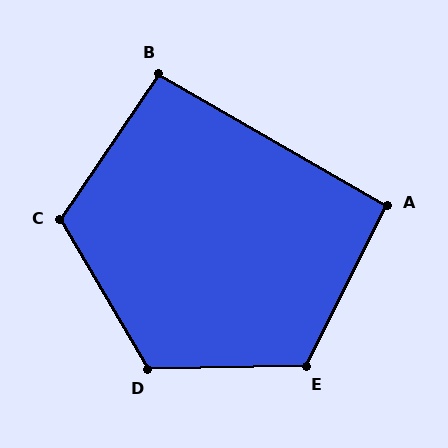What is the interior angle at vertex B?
Approximately 94 degrees (approximately right).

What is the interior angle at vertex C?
Approximately 116 degrees (obtuse).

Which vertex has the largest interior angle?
D, at approximately 119 degrees.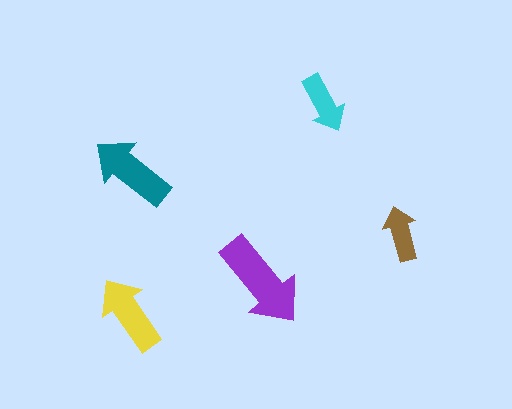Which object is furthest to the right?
The brown arrow is rightmost.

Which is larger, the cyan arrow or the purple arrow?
The purple one.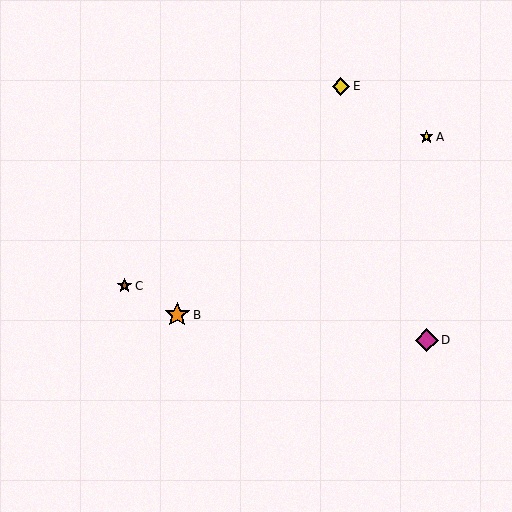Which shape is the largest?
The orange star (labeled B) is the largest.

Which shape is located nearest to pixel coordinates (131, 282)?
The brown star (labeled C) at (125, 286) is nearest to that location.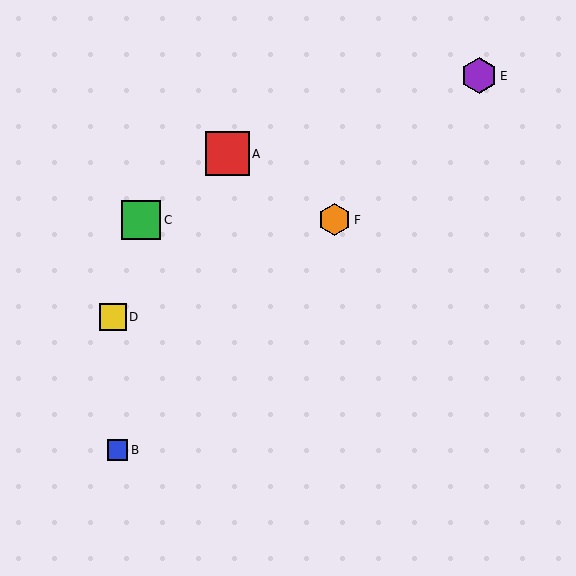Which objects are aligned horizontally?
Objects C, F are aligned horizontally.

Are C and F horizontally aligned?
Yes, both are at y≈220.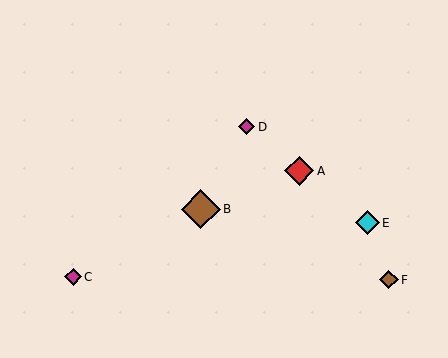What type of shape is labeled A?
Shape A is a red diamond.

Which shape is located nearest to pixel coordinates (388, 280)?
The brown diamond (labeled F) at (389, 280) is nearest to that location.